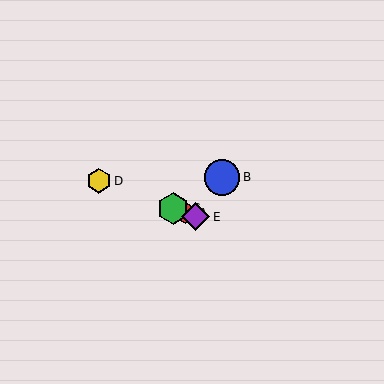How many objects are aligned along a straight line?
4 objects (A, C, D, E) are aligned along a straight line.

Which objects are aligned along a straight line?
Objects A, C, D, E are aligned along a straight line.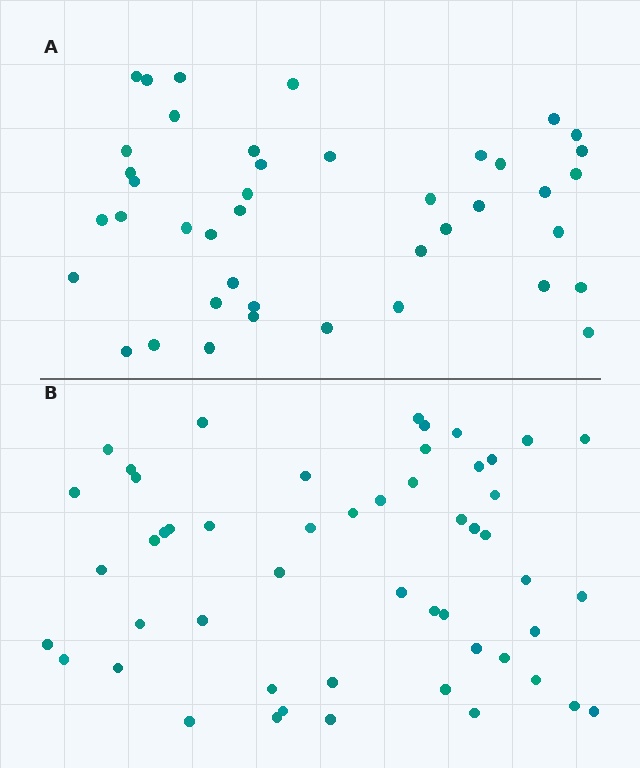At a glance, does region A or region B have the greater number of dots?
Region B (the bottom region) has more dots.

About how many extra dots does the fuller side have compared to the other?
Region B has roughly 10 or so more dots than region A.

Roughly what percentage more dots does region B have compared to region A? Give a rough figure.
About 25% more.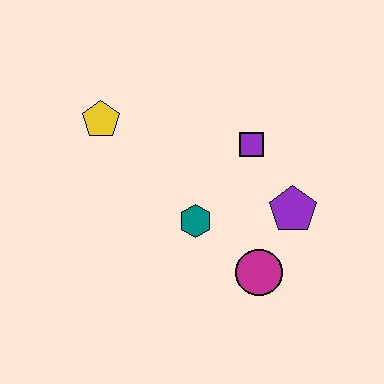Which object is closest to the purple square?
The purple pentagon is closest to the purple square.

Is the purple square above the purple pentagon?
Yes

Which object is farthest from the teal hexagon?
The yellow pentagon is farthest from the teal hexagon.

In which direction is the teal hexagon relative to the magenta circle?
The teal hexagon is to the left of the magenta circle.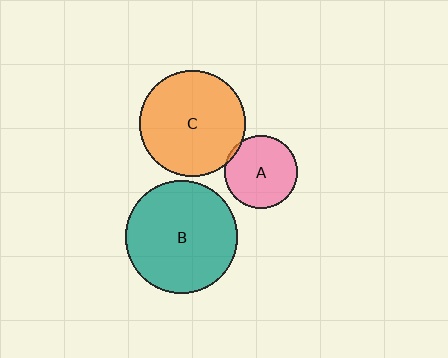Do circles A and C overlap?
Yes.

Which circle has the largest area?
Circle B (teal).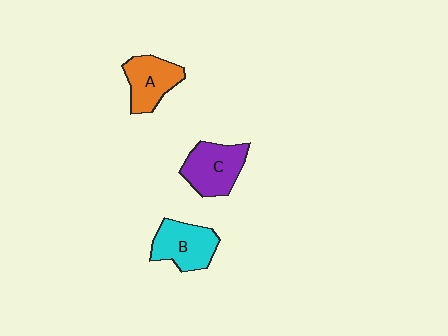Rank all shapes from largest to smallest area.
From largest to smallest: C (purple), B (cyan), A (orange).